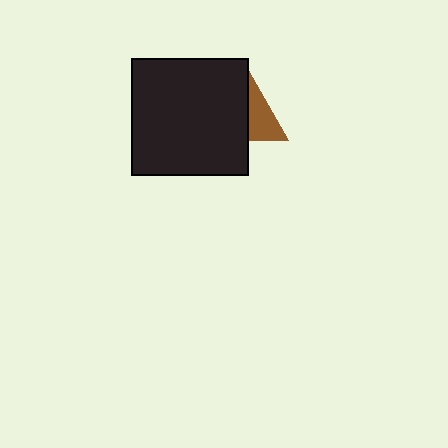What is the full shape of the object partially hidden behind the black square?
The partially hidden object is a brown triangle.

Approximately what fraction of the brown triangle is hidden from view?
Roughly 61% of the brown triangle is hidden behind the black square.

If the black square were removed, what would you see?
You would see the complete brown triangle.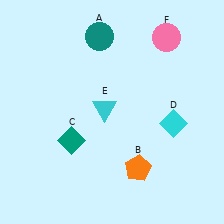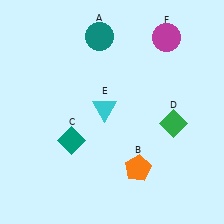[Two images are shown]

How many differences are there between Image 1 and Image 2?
There are 2 differences between the two images.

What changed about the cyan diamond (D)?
In Image 1, D is cyan. In Image 2, it changed to green.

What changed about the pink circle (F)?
In Image 1, F is pink. In Image 2, it changed to magenta.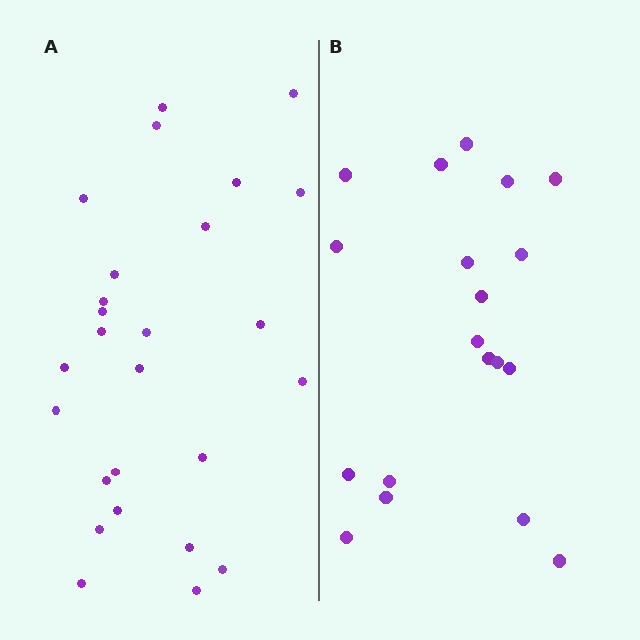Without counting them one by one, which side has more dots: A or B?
Region A (the left region) has more dots.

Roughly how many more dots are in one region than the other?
Region A has roughly 8 or so more dots than region B.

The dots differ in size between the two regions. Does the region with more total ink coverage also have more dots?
No. Region B has more total ink coverage because its dots are larger, but region A actually contains more individual dots. Total area can be misleading — the number of items is what matters here.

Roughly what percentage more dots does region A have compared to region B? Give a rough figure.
About 35% more.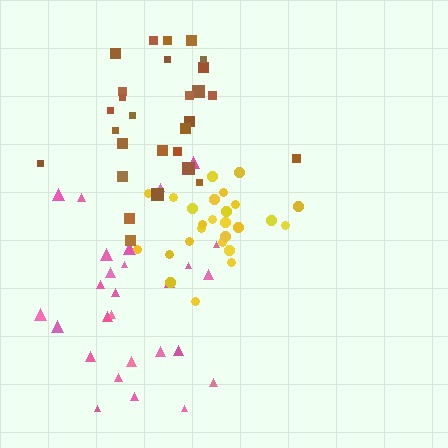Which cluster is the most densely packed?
Yellow.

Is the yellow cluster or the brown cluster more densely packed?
Yellow.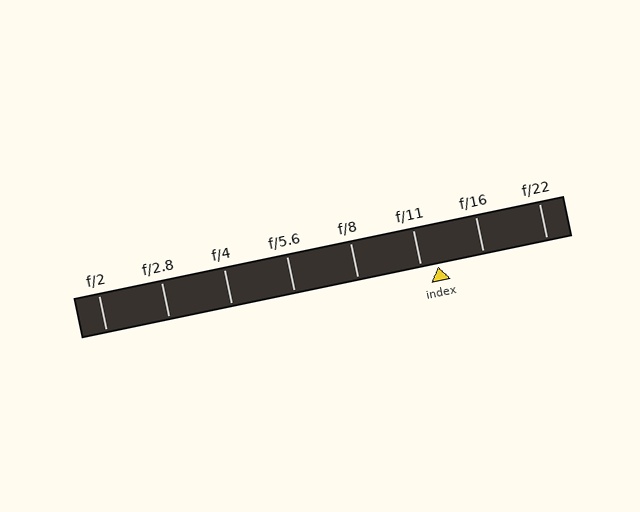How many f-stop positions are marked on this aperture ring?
There are 8 f-stop positions marked.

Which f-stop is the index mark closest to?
The index mark is closest to f/11.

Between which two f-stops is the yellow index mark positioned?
The index mark is between f/11 and f/16.